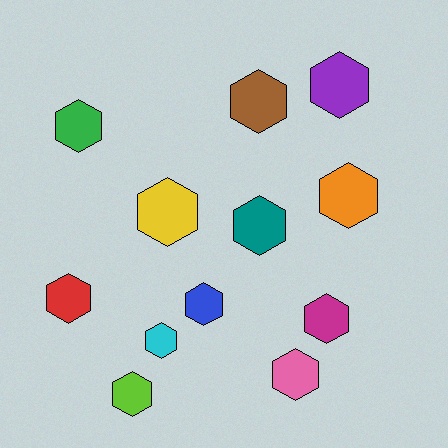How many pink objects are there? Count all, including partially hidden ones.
There is 1 pink object.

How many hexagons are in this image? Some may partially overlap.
There are 12 hexagons.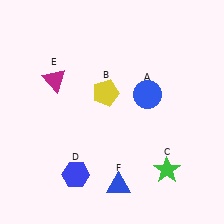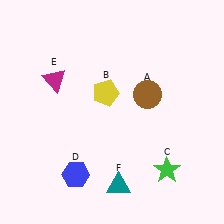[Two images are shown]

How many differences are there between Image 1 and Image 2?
There are 2 differences between the two images.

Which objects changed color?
A changed from blue to brown. F changed from blue to teal.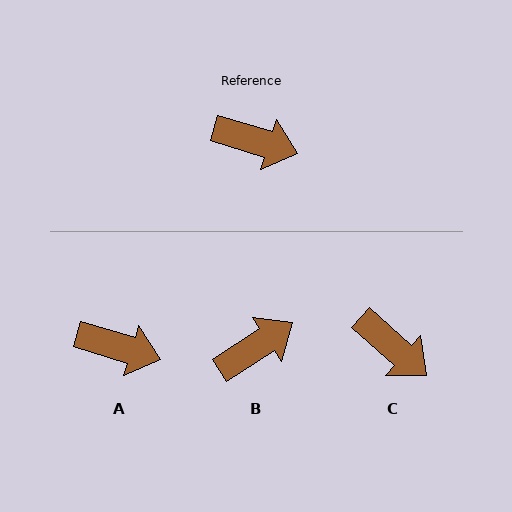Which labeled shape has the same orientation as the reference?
A.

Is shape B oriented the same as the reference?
No, it is off by about 50 degrees.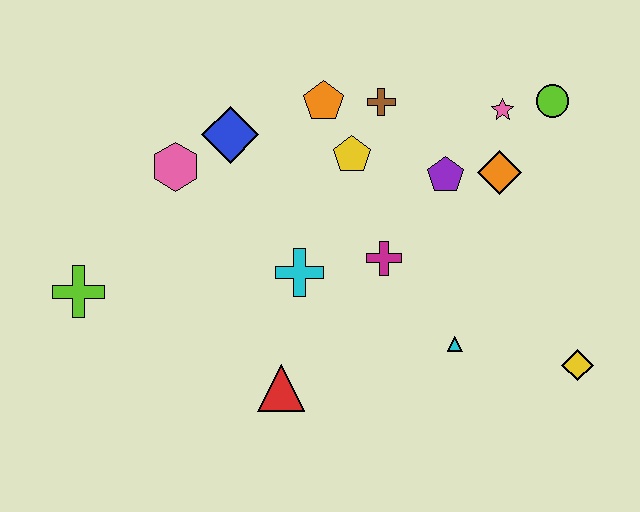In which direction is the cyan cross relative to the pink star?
The cyan cross is to the left of the pink star.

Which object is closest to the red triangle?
The cyan cross is closest to the red triangle.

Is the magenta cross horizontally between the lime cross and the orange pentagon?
No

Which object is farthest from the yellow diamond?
The lime cross is farthest from the yellow diamond.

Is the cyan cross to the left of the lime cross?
No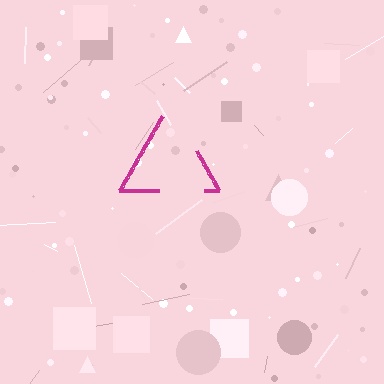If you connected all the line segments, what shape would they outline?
They would outline a triangle.